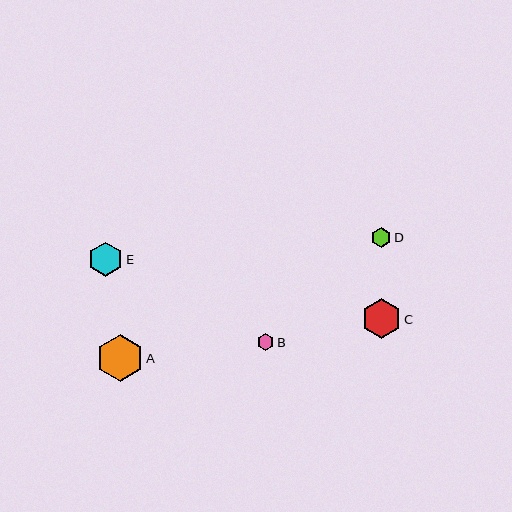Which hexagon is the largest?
Hexagon A is the largest with a size of approximately 46 pixels.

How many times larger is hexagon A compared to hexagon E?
Hexagon A is approximately 1.3 times the size of hexagon E.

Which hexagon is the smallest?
Hexagon B is the smallest with a size of approximately 17 pixels.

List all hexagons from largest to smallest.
From largest to smallest: A, C, E, D, B.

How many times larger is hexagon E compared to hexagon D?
Hexagon E is approximately 1.8 times the size of hexagon D.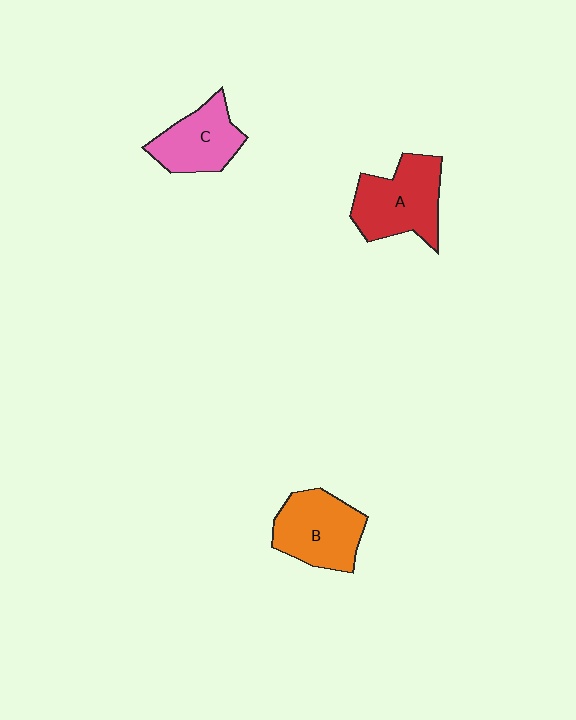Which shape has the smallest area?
Shape C (pink).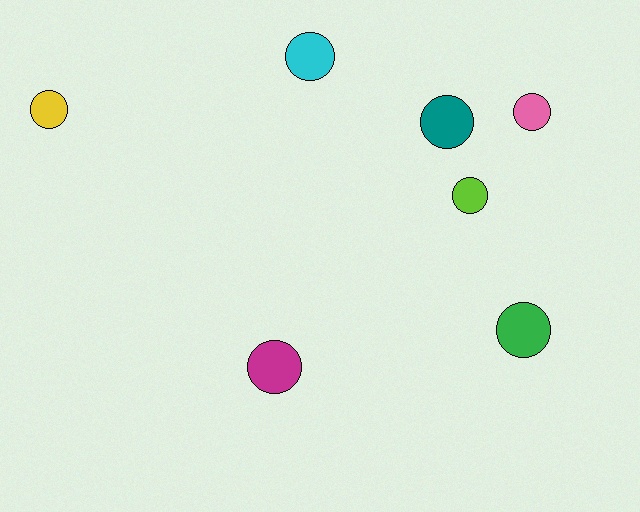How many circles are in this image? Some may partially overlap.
There are 7 circles.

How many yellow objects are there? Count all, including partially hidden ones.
There is 1 yellow object.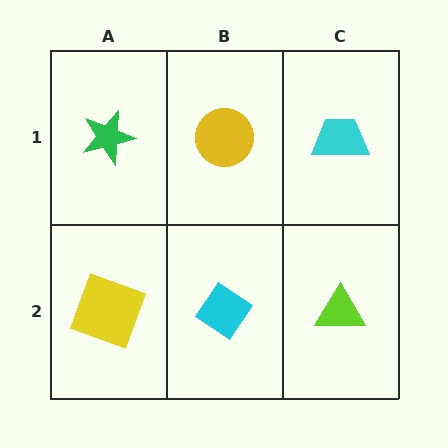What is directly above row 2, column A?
A green star.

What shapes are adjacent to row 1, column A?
A yellow square (row 2, column A), a yellow circle (row 1, column B).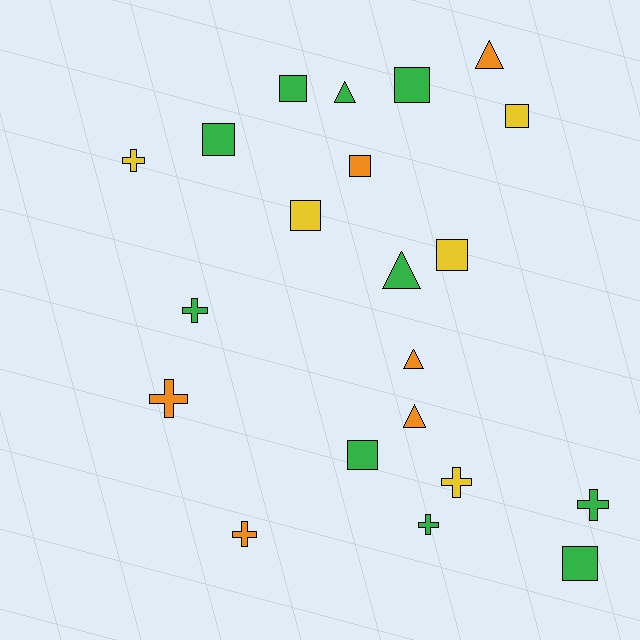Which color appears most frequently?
Green, with 10 objects.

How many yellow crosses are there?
There are 2 yellow crosses.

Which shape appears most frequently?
Square, with 9 objects.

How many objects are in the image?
There are 21 objects.